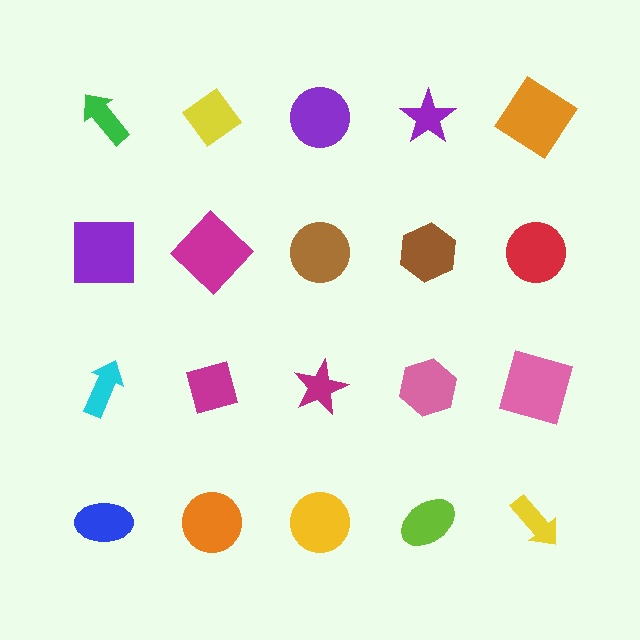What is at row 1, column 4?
A purple star.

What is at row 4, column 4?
A lime ellipse.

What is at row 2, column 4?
A brown hexagon.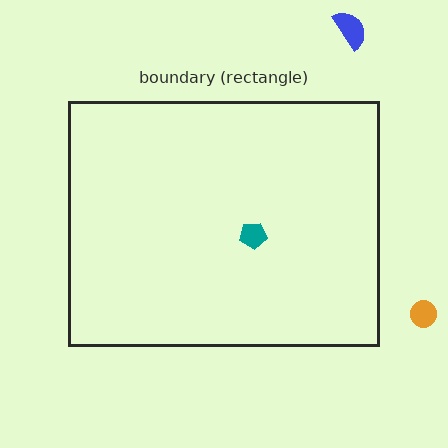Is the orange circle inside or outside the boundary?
Outside.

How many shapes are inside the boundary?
1 inside, 2 outside.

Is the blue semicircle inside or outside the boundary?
Outside.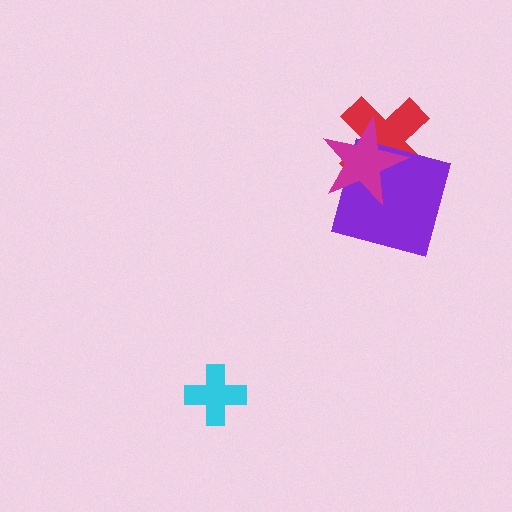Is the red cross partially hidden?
Yes, it is partially covered by another shape.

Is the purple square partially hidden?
Yes, it is partially covered by another shape.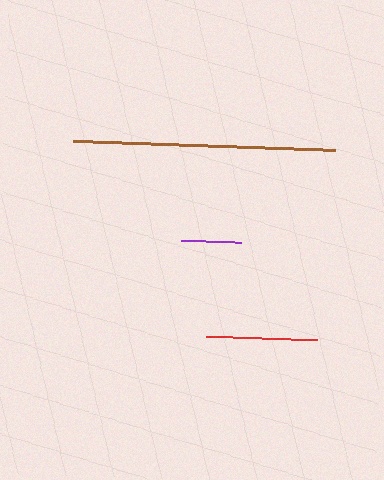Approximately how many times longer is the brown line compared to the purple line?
The brown line is approximately 4.4 times the length of the purple line.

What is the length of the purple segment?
The purple segment is approximately 60 pixels long.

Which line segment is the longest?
The brown line is the longest at approximately 263 pixels.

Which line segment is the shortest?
The purple line is the shortest at approximately 60 pixels.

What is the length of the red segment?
The red segment is approximately 111 pixels long.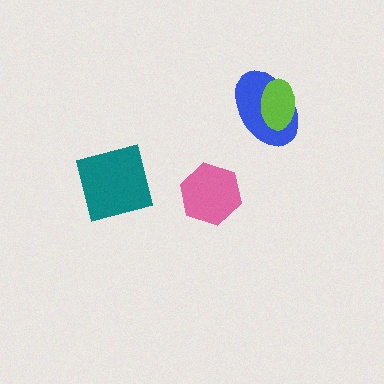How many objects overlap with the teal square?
0 objects overlap with the teal square.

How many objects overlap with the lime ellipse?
1 object overlaps with the lime ellipse.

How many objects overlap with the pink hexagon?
0 objects overlap with the pink hexagon.